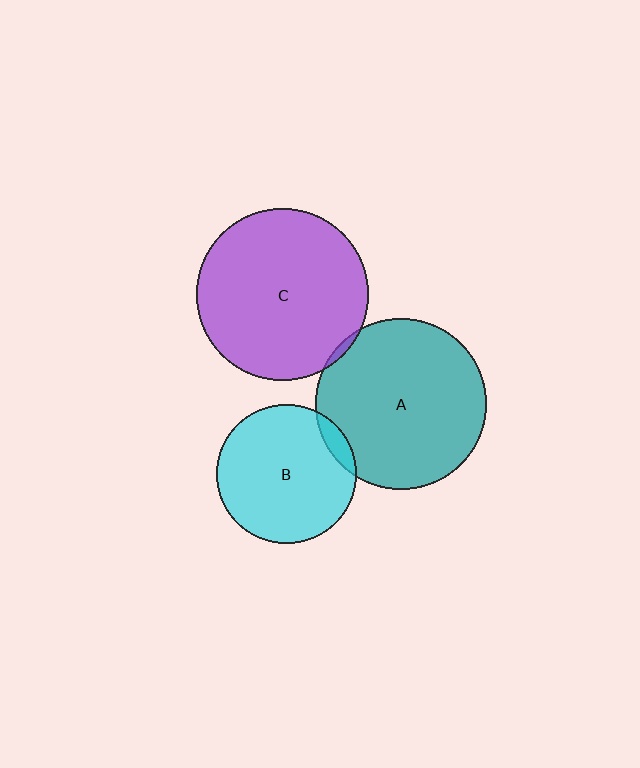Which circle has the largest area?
Circle C (purple).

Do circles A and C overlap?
Yes.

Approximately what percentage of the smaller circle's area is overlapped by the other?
Approximately 5%.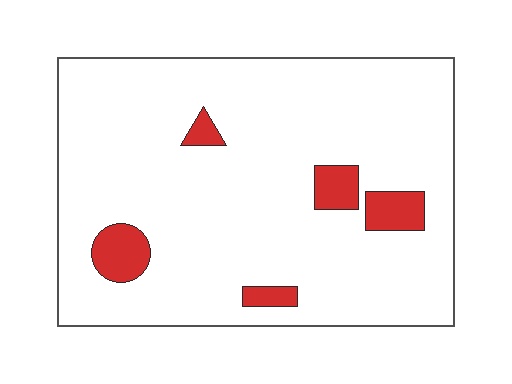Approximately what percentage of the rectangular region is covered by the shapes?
Approximately 10%.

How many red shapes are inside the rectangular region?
5.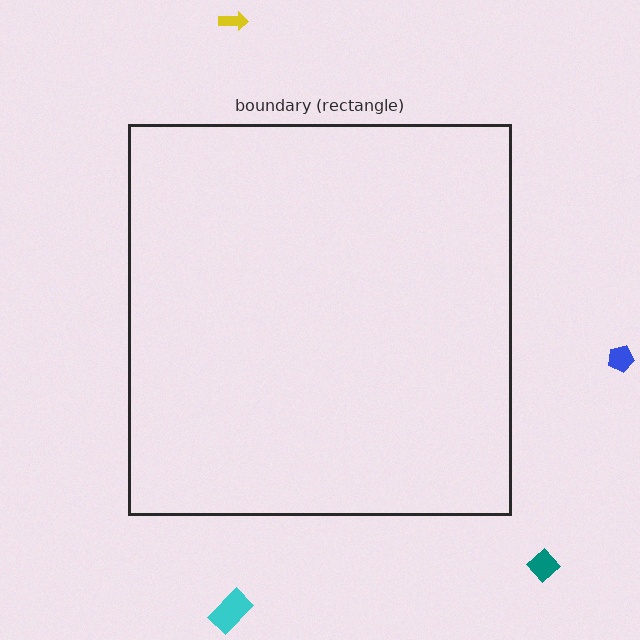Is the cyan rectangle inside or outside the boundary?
Outside.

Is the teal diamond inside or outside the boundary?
Outside.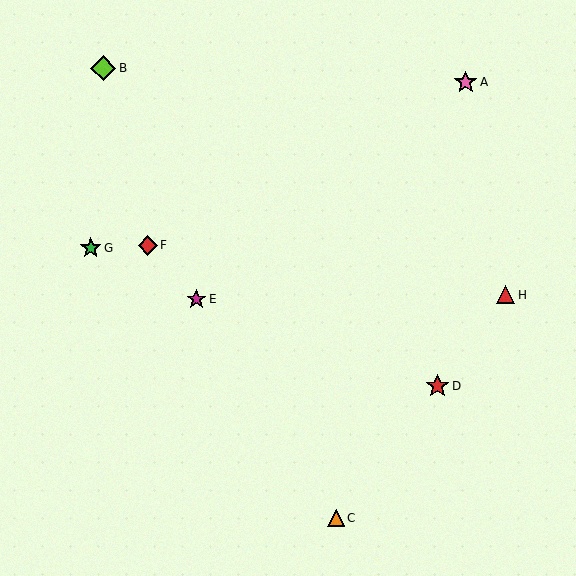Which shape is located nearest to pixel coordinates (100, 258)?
The green star (labeled G) at (91, 248) is nearest to that location.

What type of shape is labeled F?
Shape F is a red diamond.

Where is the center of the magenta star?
The center of the magenta star is at (196, 299).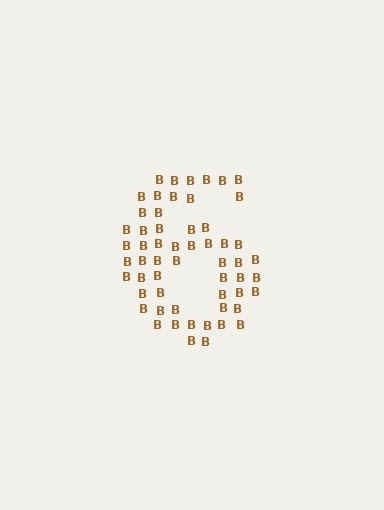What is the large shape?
The large shape is the digit 6.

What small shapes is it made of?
It is made of small letter B's.